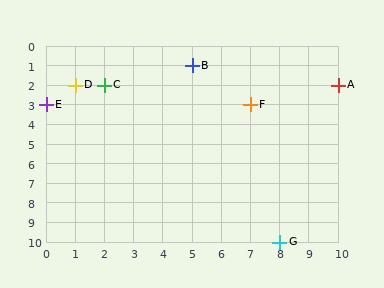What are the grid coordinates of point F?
Point F is at grid coordinates (7, 3).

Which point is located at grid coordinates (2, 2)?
Point C is at (2, 2).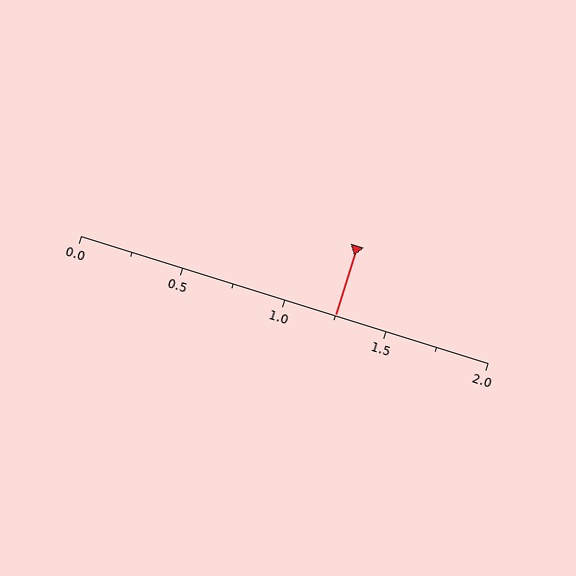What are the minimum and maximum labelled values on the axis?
The axis runs from 0.0 to 2.0.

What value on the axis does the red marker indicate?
The marker indicates approximately 1.25.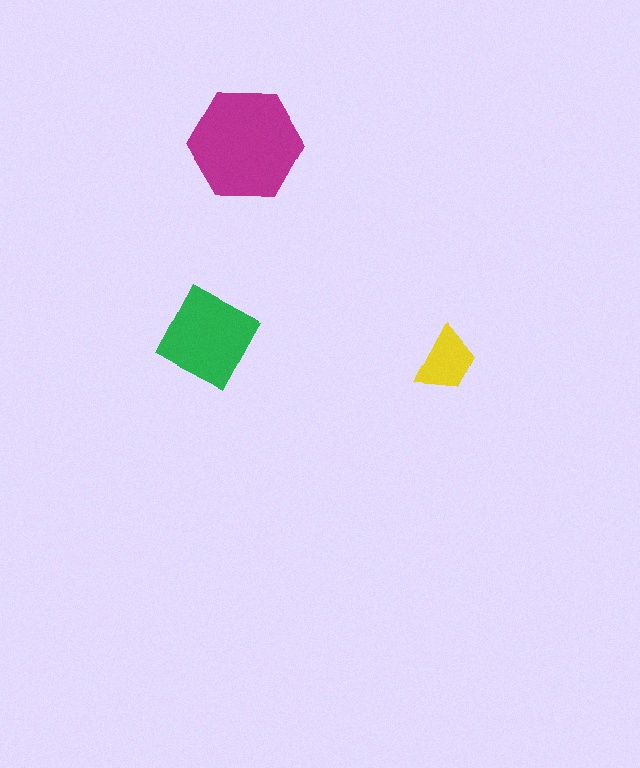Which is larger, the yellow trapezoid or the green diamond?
The green diamond.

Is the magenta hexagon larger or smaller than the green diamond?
Larger.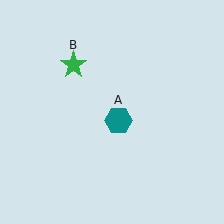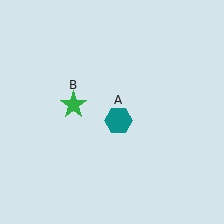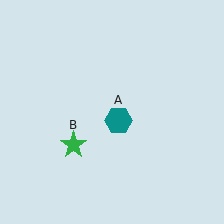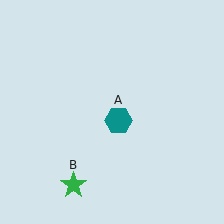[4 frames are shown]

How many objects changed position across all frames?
1 object changed position: green star (object B).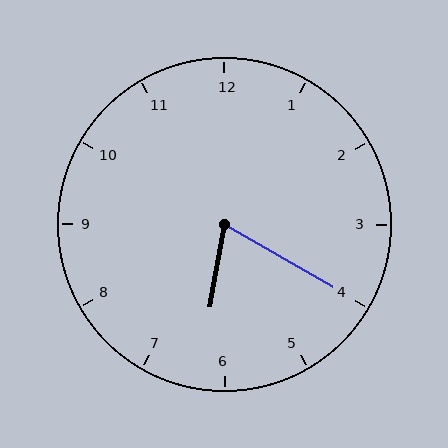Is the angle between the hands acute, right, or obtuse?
It is acute.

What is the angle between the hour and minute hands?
Approximately 70 degrees.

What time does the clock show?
6:20.